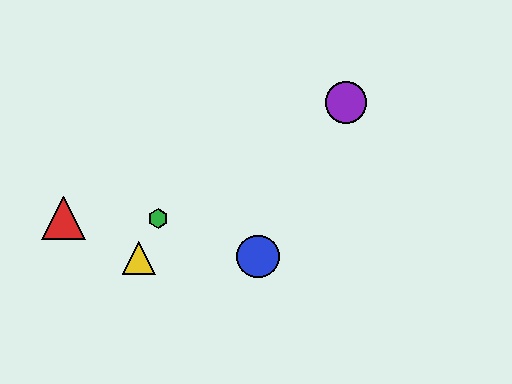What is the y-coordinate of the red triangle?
The red triangle is at y≈218.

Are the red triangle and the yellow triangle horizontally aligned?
No, the red triangle is at y≈218 and the yellow triangle is at y≈258.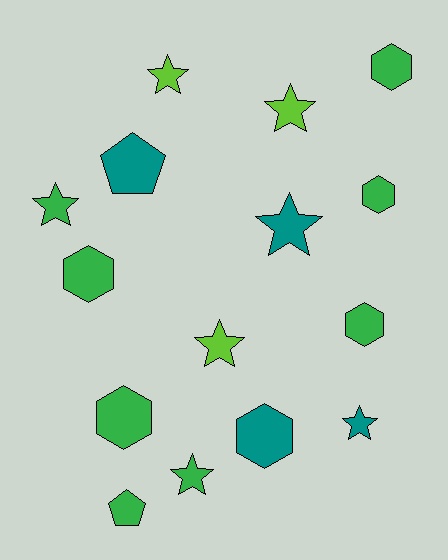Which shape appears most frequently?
Star, with 7 objects.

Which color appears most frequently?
Green, with 8 objects.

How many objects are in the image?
There are 15 objects.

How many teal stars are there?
There are 2 teal stars.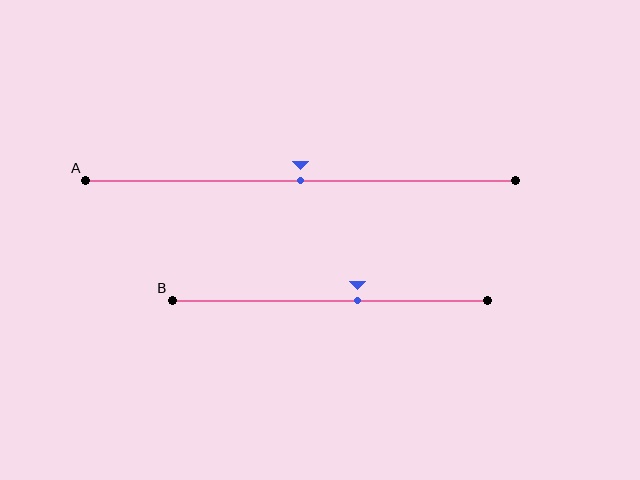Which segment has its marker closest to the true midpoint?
Segment A has its marker closest to the true midpoint.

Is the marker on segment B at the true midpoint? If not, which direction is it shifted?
No, the marker on segment B is shifted to the right by about 9% of the segment length.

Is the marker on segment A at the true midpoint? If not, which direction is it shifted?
Yes, the marker on segment A is at the true midpoint.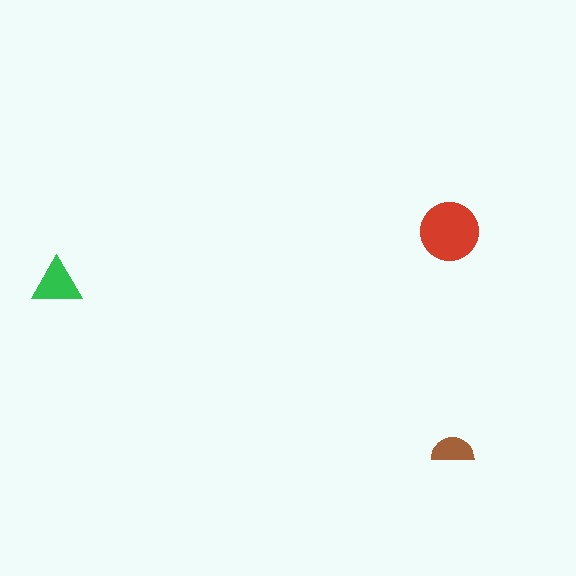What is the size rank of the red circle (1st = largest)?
1st.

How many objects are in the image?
There are 3 objects in the image.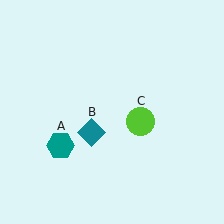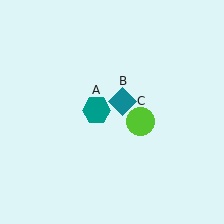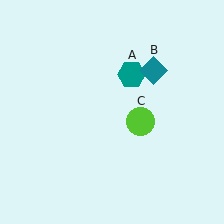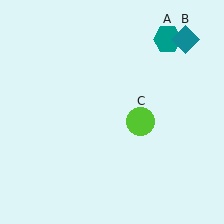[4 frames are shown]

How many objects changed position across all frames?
2 objects changed position: teal hexagon (object A), teal diamond (object B).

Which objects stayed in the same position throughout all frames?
Lime circle (object C) remained stationary.